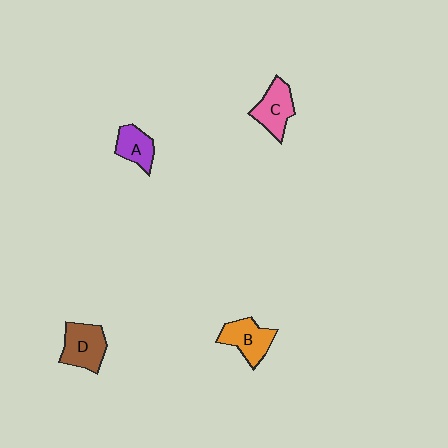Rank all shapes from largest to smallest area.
From largest to smallest: D (brown), B (orange), C (pink), A (purple).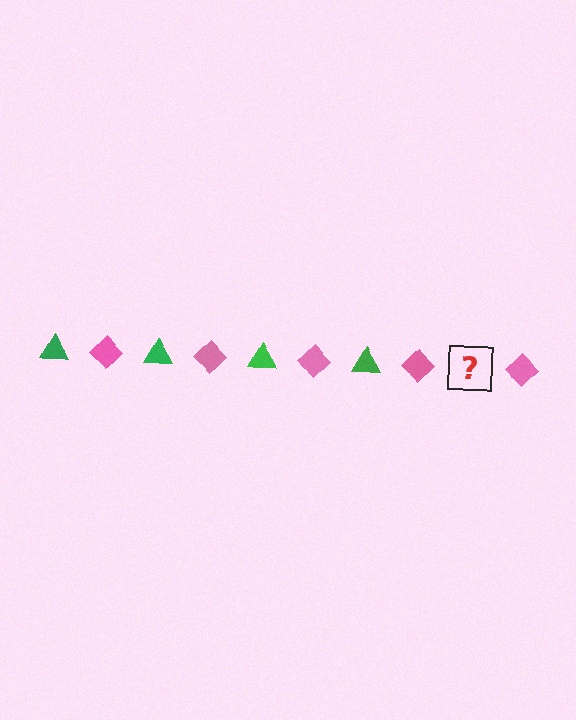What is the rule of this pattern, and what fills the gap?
The rule is that the pattern alternates between green triangle and pink diamond. The gap should be filled with a green triangle.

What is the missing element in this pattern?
The missing element is a green triangle.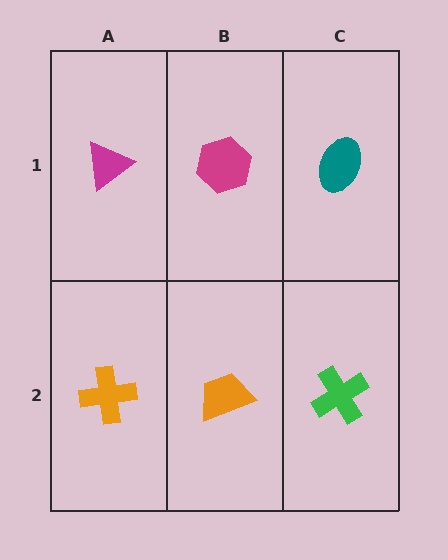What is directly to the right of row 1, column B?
A teal ellipse.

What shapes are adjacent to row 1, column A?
An orange cross (row 2, column A), a magenta hexagon (row 1, column B).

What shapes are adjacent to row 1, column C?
A green cross (row 2, column C), a magenta hexagon (row 1, column B).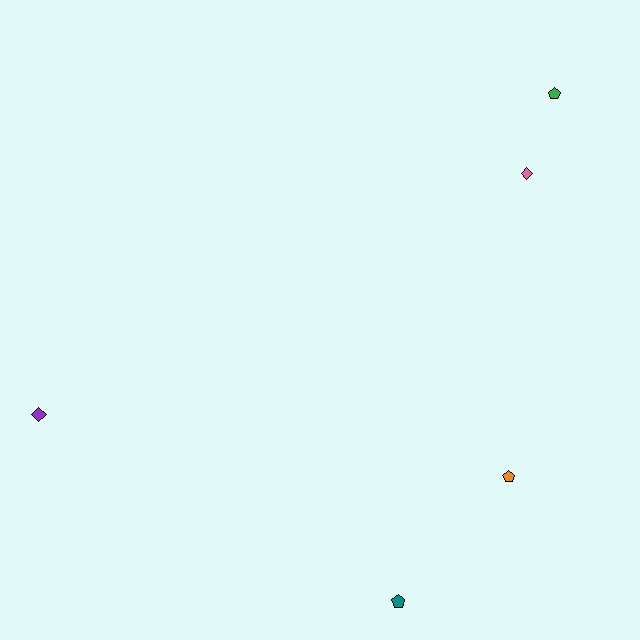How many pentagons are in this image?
There are 3 pentagons.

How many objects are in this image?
There are 5 objects.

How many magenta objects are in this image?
There are no magenta objects.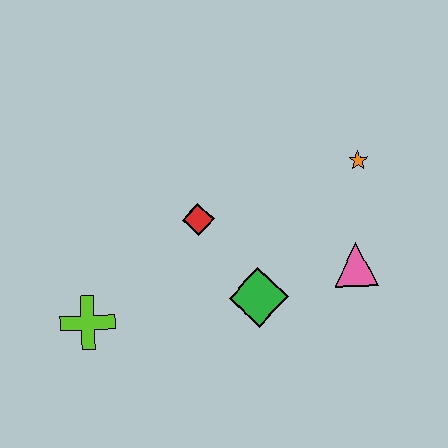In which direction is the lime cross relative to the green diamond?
The lime cross is to the left of the green diamond.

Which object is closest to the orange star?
The pink triangle is closest to the orange star.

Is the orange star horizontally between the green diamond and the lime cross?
No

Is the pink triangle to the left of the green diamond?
No